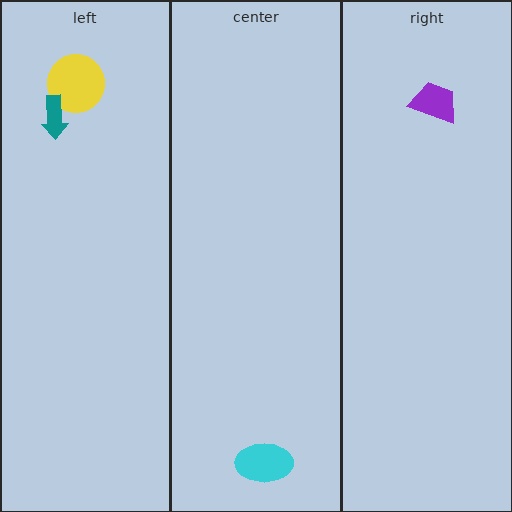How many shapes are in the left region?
2.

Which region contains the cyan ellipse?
The center region.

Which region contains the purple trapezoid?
The right region.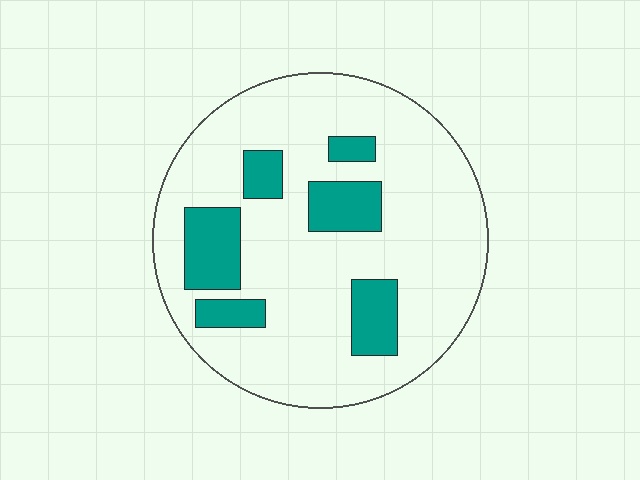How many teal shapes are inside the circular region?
6.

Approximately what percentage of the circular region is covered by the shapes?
Approximately 20%.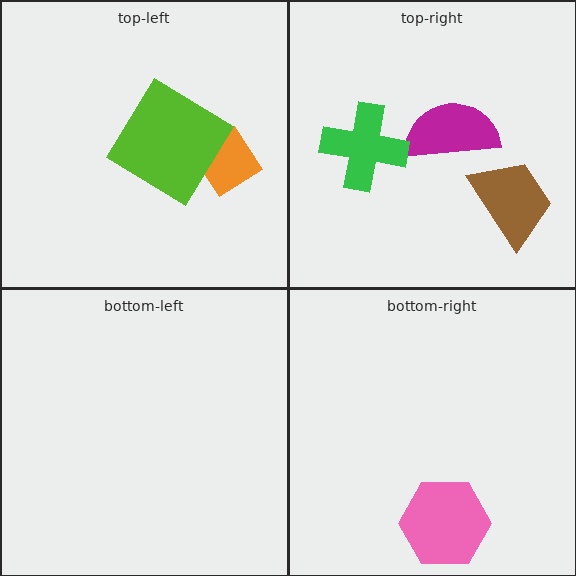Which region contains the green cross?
The top-right region.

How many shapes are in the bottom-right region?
1.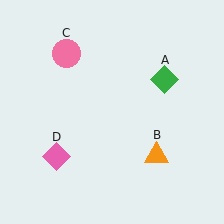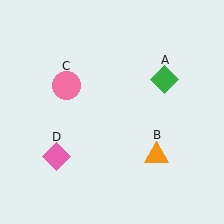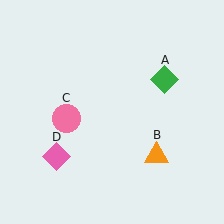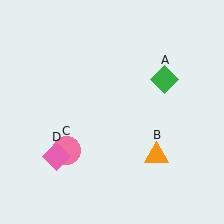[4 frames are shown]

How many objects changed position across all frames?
1 object changed position: pink circle (object C).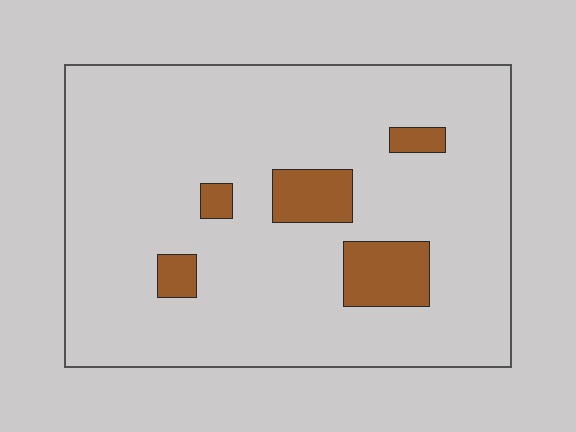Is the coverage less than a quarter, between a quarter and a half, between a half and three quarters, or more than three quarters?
Less than a quarter.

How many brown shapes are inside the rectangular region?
5.